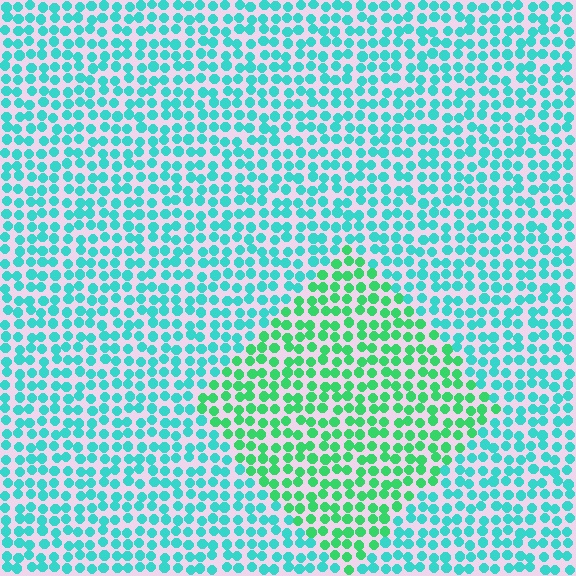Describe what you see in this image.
The image is filled with small cyan elements in a uniform arrangement. A diamond-shaped region is visible where the elements are tinted to a slightly different hue, forming a subtle color boundary.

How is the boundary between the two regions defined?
The boundary is defined purely by a slight shift in hue (about 37 degrees). Spacing, size, and orientation are identical on both sides.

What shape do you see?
I see a diamond.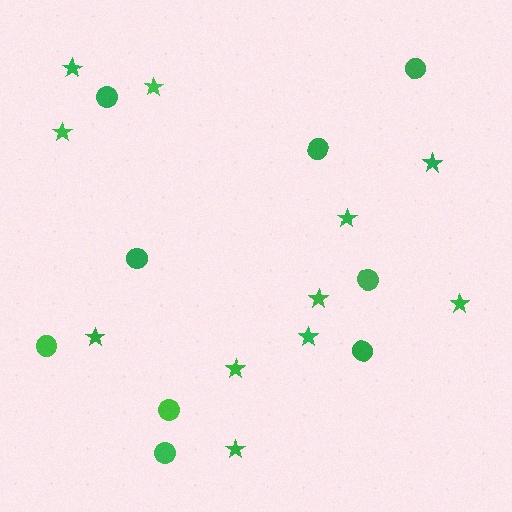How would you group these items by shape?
There are 2 groups: one group of circles (9) and one group of stars (11).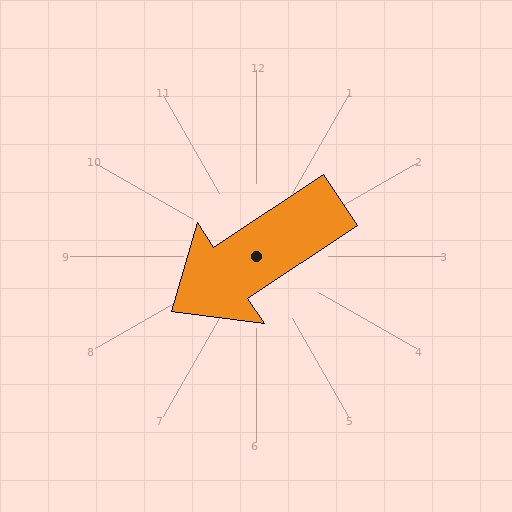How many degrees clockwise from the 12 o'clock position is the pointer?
Approximately 237 degrees.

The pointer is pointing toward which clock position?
Roughly 8 o'clock.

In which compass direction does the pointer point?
Southwest.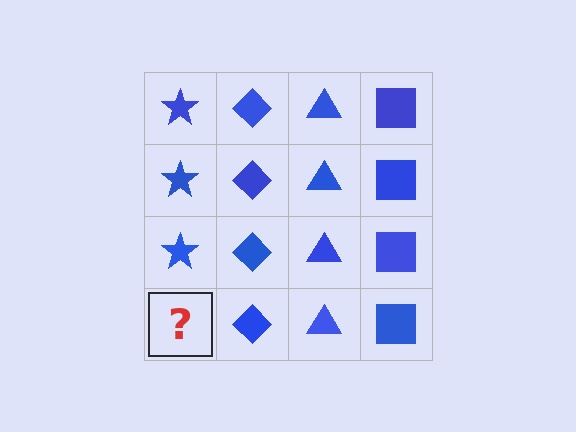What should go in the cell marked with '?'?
The missing cell should contain a blue star.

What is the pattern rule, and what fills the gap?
The rule is that each column has a consistent shape. The gap should be filled with a blue star.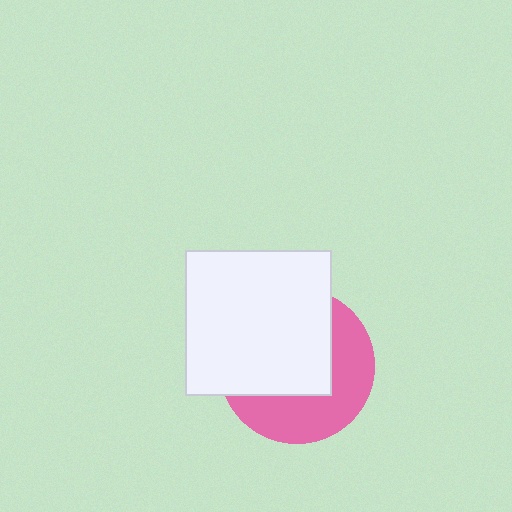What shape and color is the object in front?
The object in front is a white square.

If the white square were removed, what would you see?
You would see the complete pink circle.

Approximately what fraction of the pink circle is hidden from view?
Roughly 56% of the pink circle is hidden behind the white square.